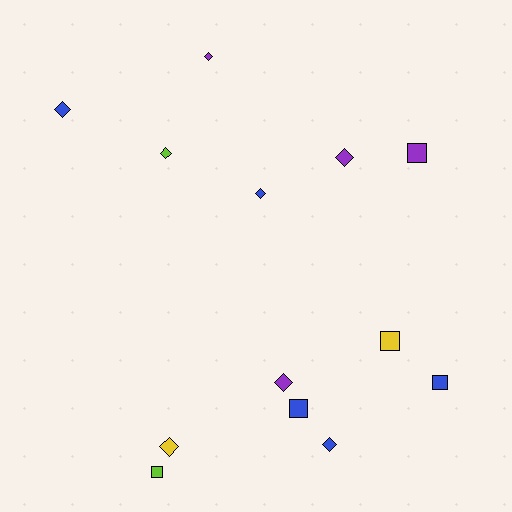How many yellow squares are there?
There is 1 yellow square.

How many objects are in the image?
There are 13 objects.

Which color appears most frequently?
Blue, with 5 objects.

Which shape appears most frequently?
Diamond, with 8 objects.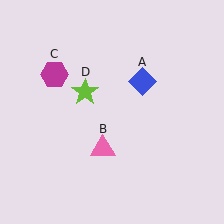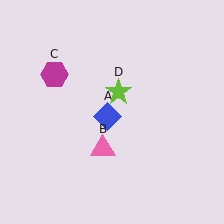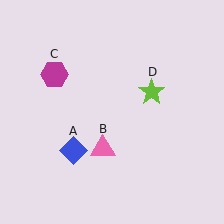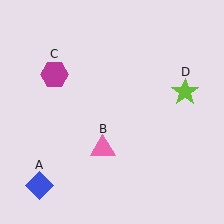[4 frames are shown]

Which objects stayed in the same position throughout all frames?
Pink triangle (object B) and magenta hexagon (object C) remained stationary.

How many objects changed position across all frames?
2 objects changed position: blue diamond (object A), lime star (object D).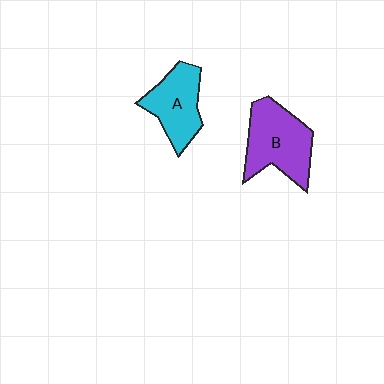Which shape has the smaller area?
Shape A (cyan).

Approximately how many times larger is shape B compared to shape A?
Approximately 1.3 times.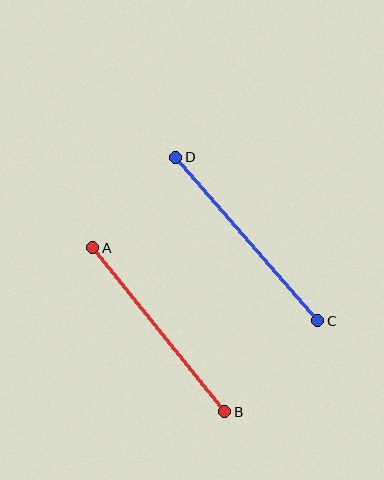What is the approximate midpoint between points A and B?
The midpoint is at approximately (159, 330) pixels.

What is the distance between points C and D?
The distance is approximately 217 pixels.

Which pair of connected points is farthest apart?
Points C and D are farthest apart.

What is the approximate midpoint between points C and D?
The midpoint is at approximately (247, 239) pixels.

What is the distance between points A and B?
The distance is approximately 210 pixels.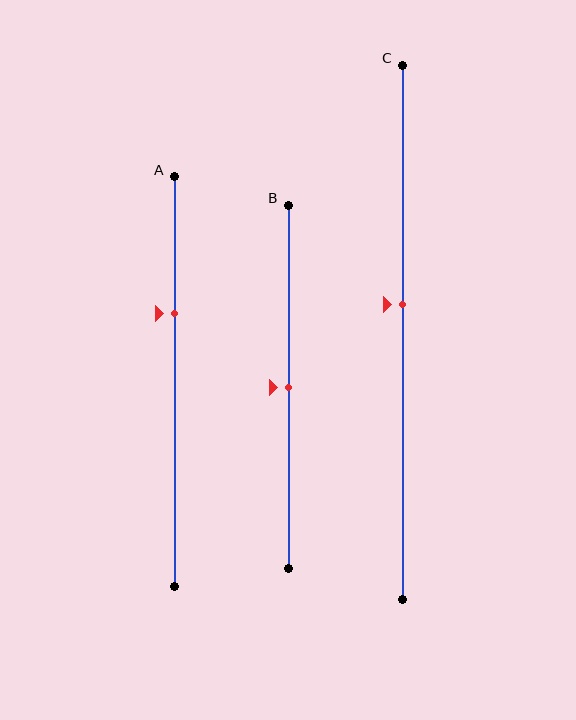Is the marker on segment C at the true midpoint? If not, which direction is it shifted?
No, the marker on segment C is shifted upward by about 5% of the segment length.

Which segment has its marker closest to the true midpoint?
Segment B has its marker closest to the true midpoint.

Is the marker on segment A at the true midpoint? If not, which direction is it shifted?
No, the marker on segment A is shifted upward by about 17% of the segment length.